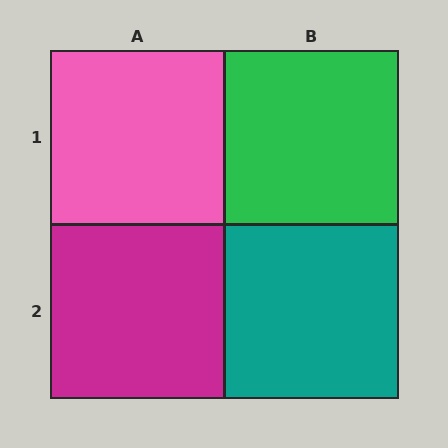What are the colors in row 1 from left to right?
Pink, green.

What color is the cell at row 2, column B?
Teal.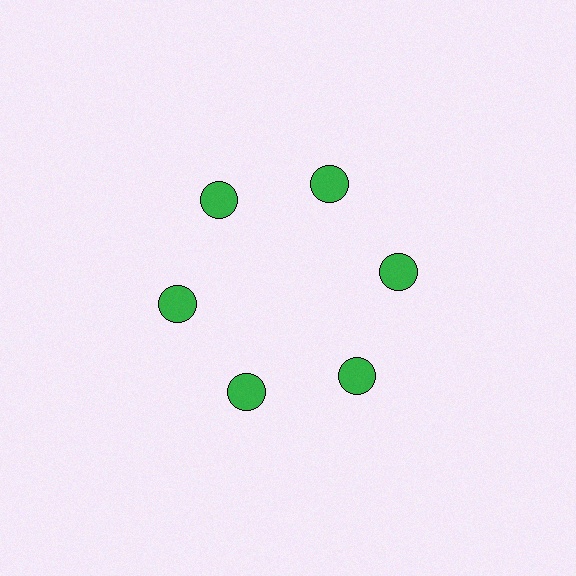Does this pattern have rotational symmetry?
Yes, this pattern has 6-fold rotational symmetry. It looks the same after rotating 60 degrees around the center.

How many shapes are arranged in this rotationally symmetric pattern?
There are 6 shapes, arranged in 6 groups of 1.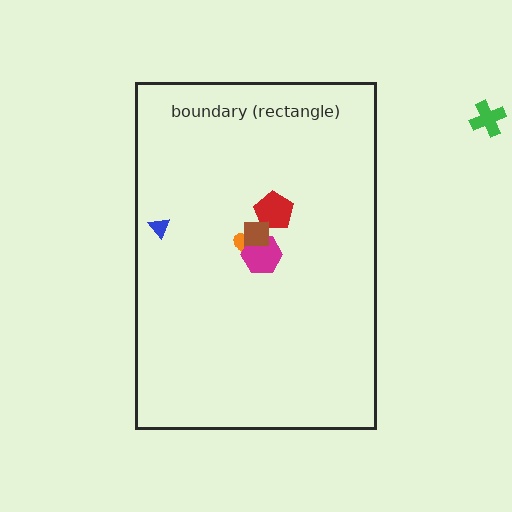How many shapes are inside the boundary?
5 inside, 1 outside.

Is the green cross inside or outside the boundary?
Outside.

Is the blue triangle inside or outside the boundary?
Inside.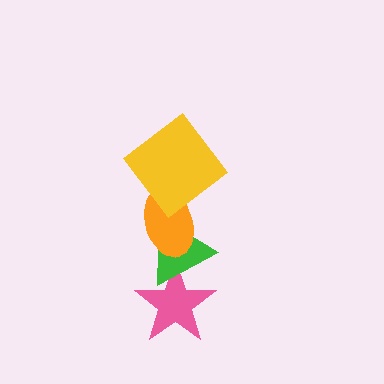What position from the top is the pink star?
The pink star is 4th from the top.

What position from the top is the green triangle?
The green triangle is 3rd from the top.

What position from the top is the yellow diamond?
The yellow diamond is 1st from the top.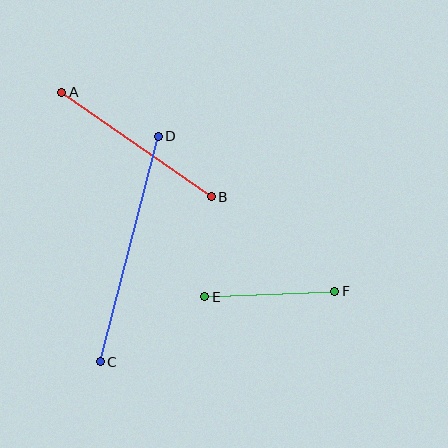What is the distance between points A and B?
The distance is approximately 183 pixels.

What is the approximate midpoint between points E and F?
The midpoint is at approximately (270, 294) pixels.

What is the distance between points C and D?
The distance is approximately 233 pixels.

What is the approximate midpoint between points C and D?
The midpoint is at approximately (129, 249) pixels.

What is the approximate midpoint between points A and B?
The midpoint is at approximately (137, 145) pixels.